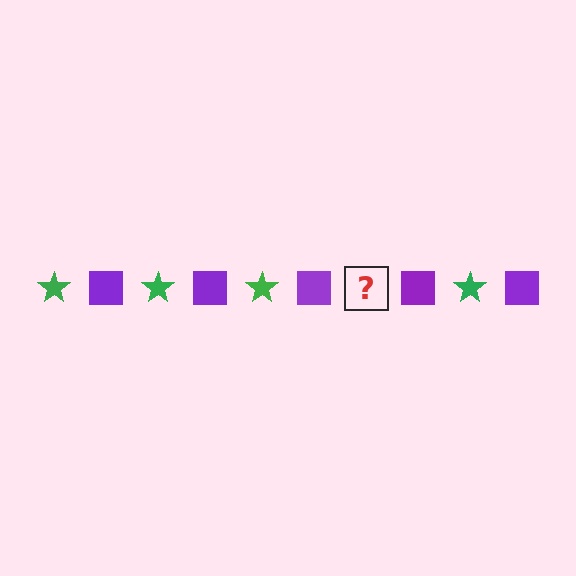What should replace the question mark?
The question mark should be replaced with a green star.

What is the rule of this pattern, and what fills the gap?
The rule is that the pattern alternates between green star and purple square. The gap should be filled with a green star.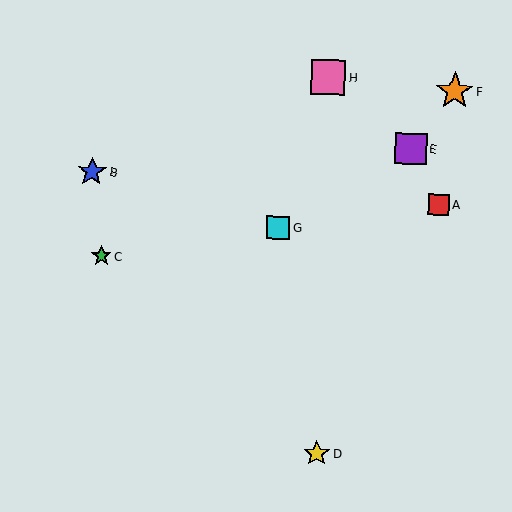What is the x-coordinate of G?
Object G is at x≈278.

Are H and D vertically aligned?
Yes, both are at x≈328.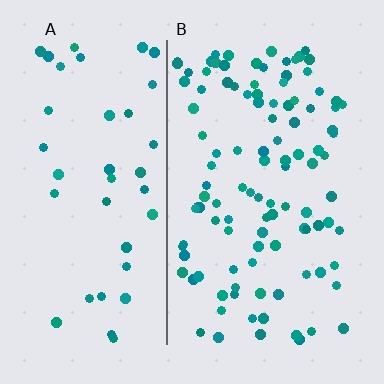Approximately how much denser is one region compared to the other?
Approximately 2.6× — region B over region A.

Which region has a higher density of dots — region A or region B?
B (the right).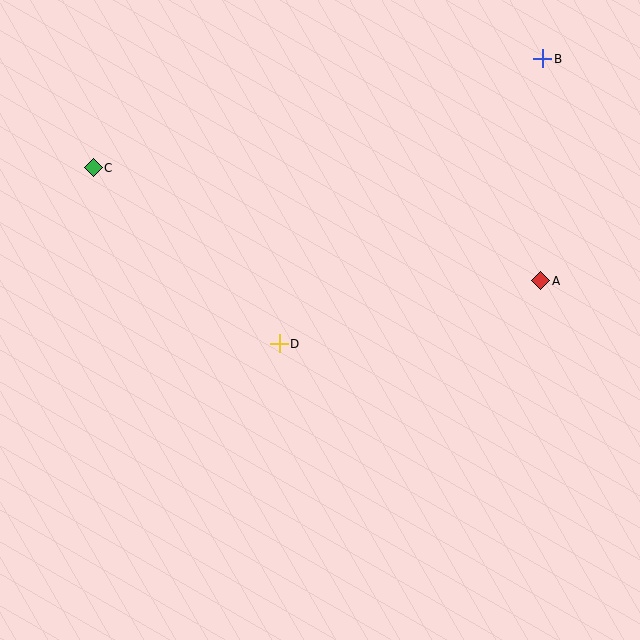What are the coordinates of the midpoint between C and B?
The midpoint between C and B is at (318, 113).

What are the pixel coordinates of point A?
Point A is at (541, 281).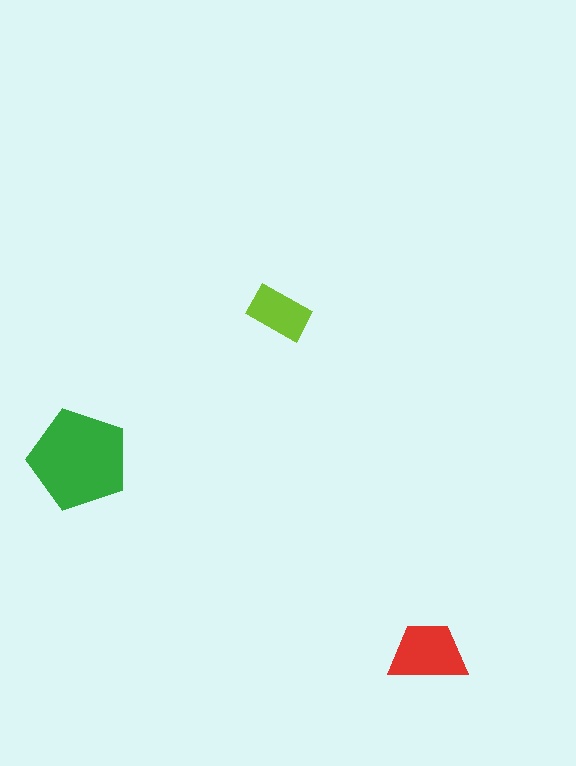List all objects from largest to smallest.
The green pentagon, the red trapezoid, the lime rectangle.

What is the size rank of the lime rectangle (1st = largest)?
3rd.